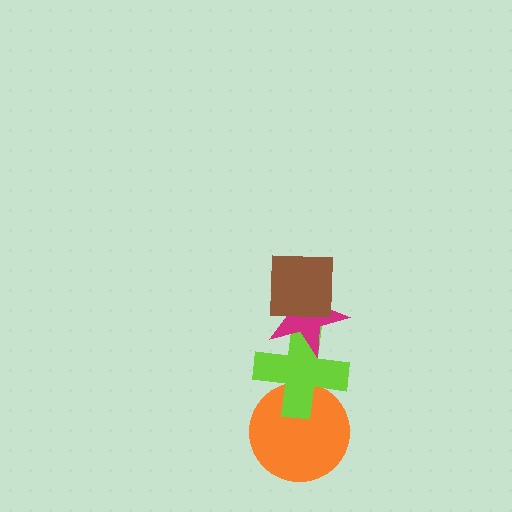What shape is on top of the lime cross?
The magenta star is on top of the lime cross.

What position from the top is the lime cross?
The lime cross is 3rd from the top.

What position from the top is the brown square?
The brown square is 1st from the top.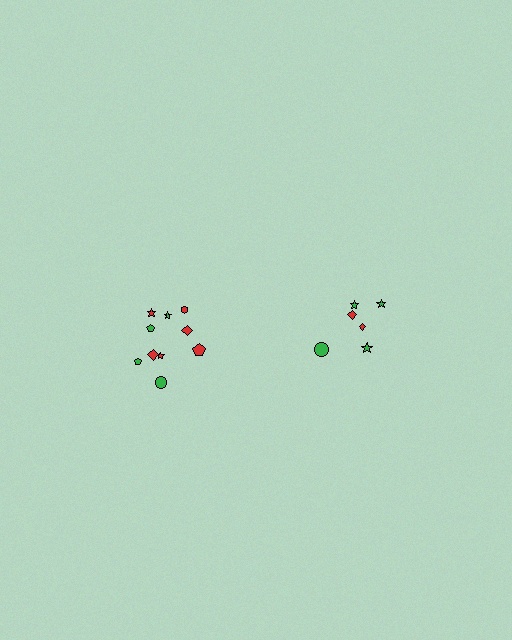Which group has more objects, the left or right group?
The left group.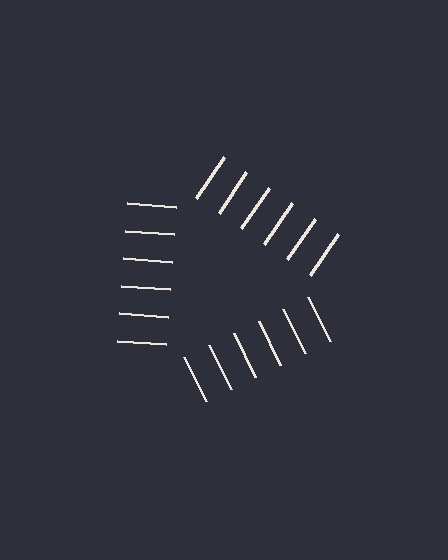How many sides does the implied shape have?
3 sides — the line-ends trace a triangle.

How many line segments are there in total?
18 — 6 along each of the 3 edges.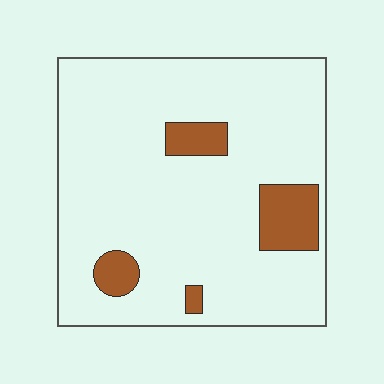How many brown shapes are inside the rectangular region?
4.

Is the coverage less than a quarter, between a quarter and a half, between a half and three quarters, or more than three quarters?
Less than a quarter.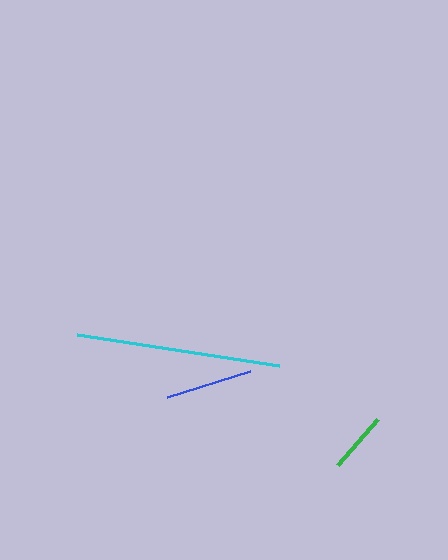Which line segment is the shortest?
The green line is the shortest at approximately 61 pixels.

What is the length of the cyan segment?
The cyan segment is approximately 204 pixels long.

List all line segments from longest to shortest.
From longest to shortest: cyan, blue, green.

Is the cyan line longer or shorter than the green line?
The cyan line is longer than the green line.